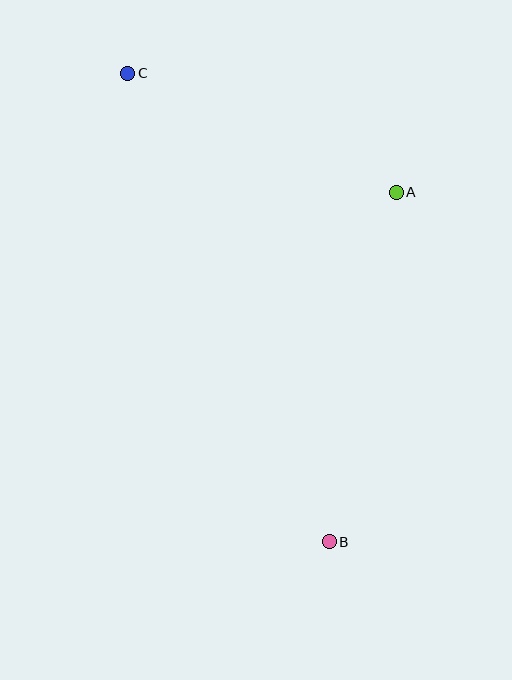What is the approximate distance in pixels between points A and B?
The distance between A and B is approximately 356 pixels.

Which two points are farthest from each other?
Points B and C are farthest from each other.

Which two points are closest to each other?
Points A and C are closest to each other.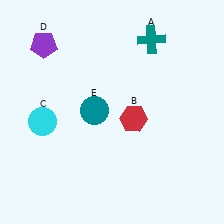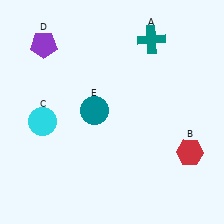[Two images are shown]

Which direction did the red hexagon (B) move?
The red hexagon (B) moved right.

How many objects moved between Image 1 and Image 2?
1 object moved between the two images.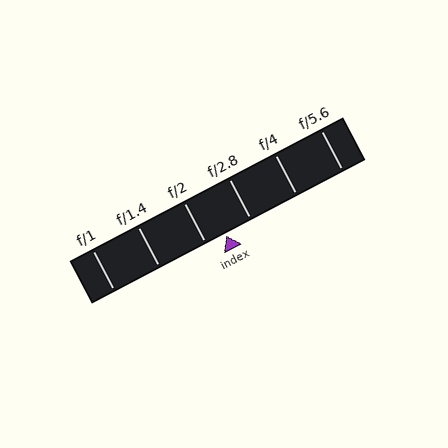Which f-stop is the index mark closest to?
The index mark is closest to f/2.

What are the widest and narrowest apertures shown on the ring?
The widest aperture shown is f/1 and the narrowest is f/5.6.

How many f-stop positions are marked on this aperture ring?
There are 6 f-stop positions marked.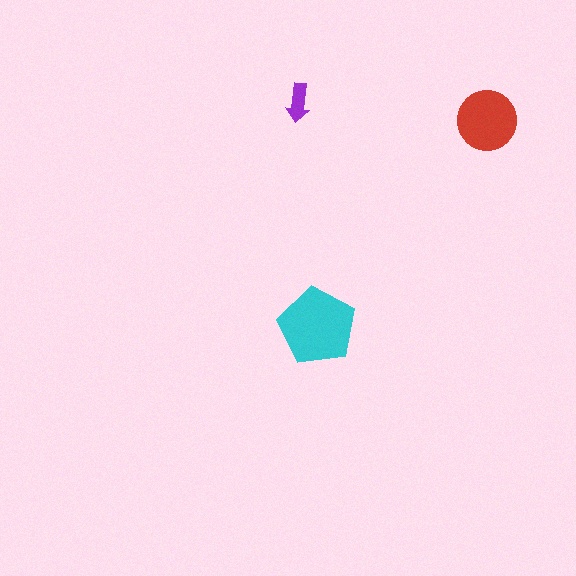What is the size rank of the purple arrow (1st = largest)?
3rd.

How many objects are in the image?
There are 3 objects in the image.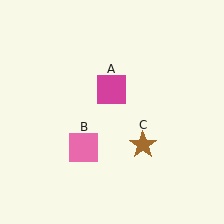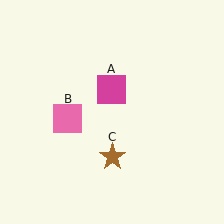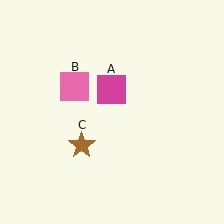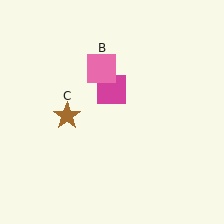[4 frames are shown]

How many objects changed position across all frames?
2 objects changed position: pink square (object B), brown star (object C).